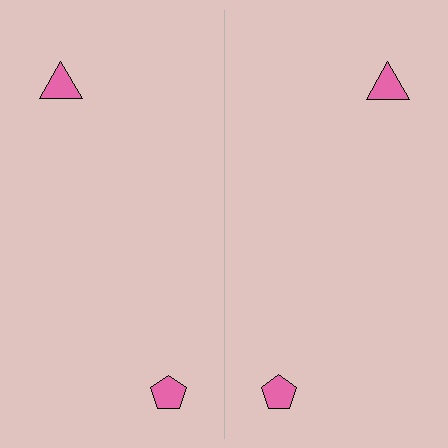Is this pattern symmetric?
Yes, this pattern has bilateral (reflection) symmetry.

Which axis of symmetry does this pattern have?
The pattern has a vertical axis of symmetry running through the center of the image.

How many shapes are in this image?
There are 4 shapes in this image.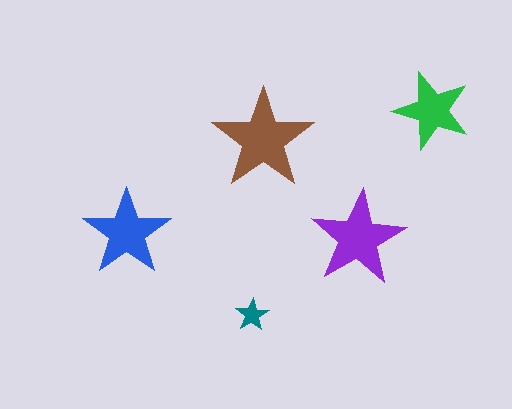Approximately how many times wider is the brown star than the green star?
About 1.5 times wider.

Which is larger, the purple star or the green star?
The purple one.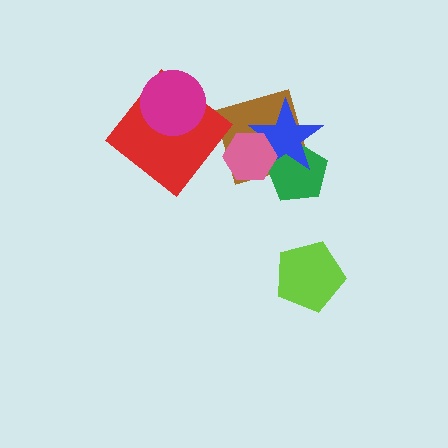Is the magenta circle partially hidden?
No, no other shape covers it.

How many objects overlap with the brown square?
3 objects overlap with the brown square.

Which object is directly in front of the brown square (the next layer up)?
The green pentagon is directly in front of the brown square.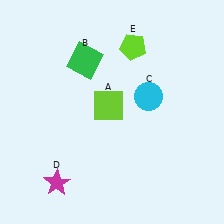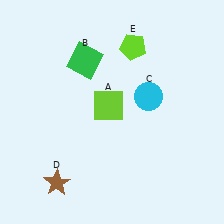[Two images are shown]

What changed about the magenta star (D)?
In Image 1, D is magenta. In Image 2, it changed to brown.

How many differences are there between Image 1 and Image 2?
There is 1 difference between the two images.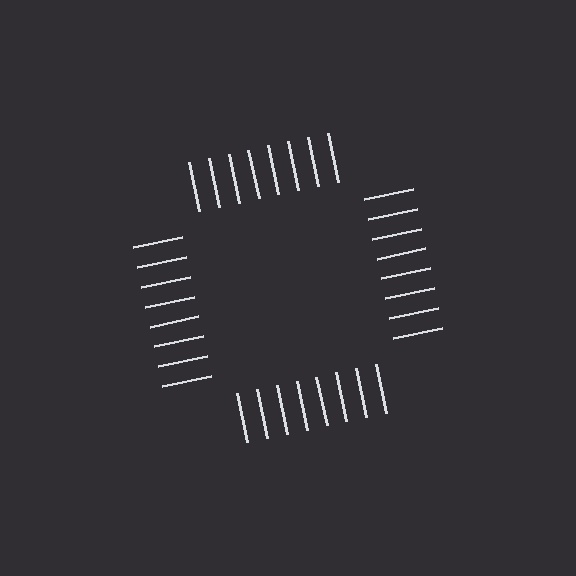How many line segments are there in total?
32 — 8 along each of the 4 edges.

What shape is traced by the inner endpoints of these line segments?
An illusory square — the line segments terminate on its edges but no continuous stroke is drawn.